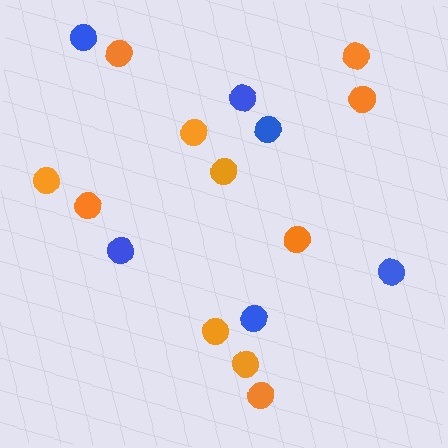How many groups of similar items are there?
There are 2 groups: one group of orange circles (11) and one group of blue circles (6).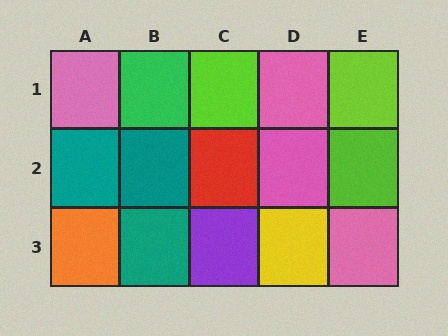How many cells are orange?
1 cell is orange.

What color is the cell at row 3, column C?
Purple.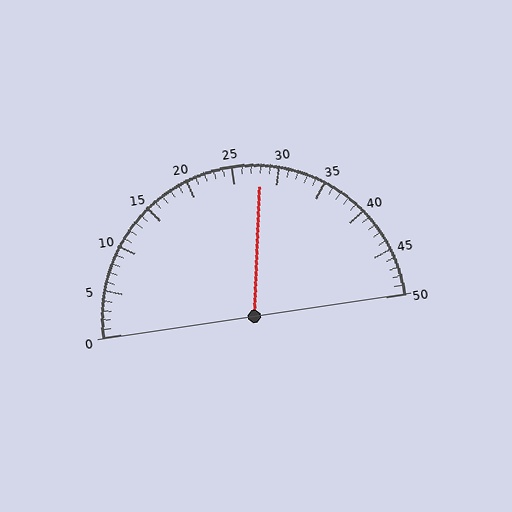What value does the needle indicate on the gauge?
The needle indicates approximately 28.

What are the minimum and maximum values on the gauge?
The gauge ranges from 0 to 50.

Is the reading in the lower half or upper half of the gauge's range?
The reading is in the upper half of the range (0 to 50).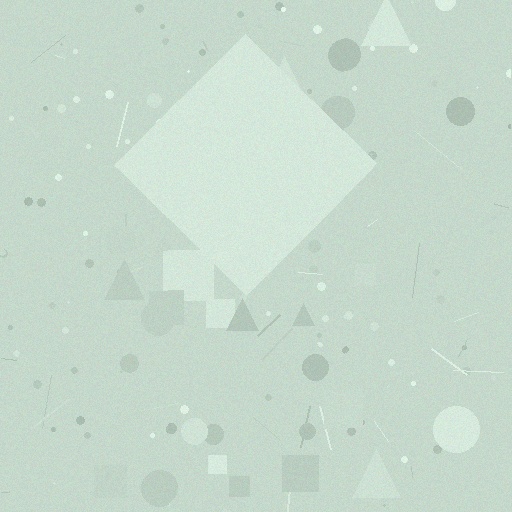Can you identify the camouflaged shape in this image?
The camouflaged shape is a diamond.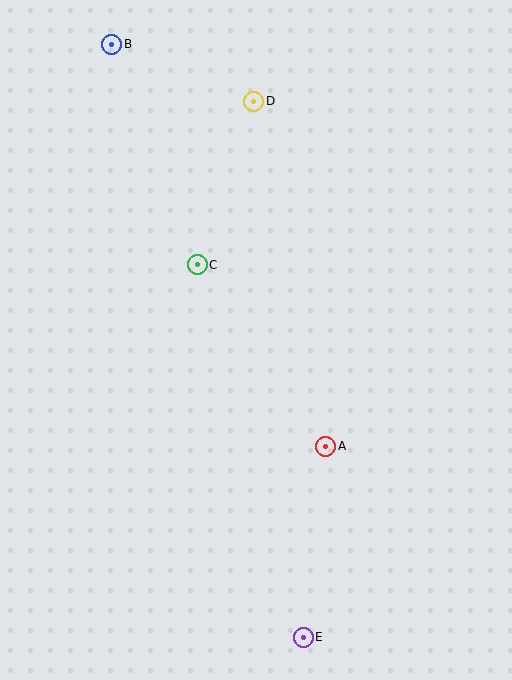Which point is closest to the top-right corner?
Point D is closest to the top-right corner.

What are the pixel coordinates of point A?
Point A is at (326, 446).